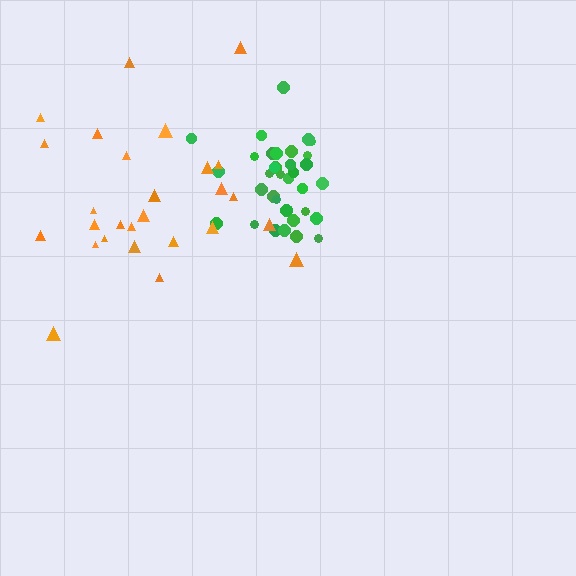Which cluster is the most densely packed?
Green.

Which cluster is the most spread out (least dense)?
Orange.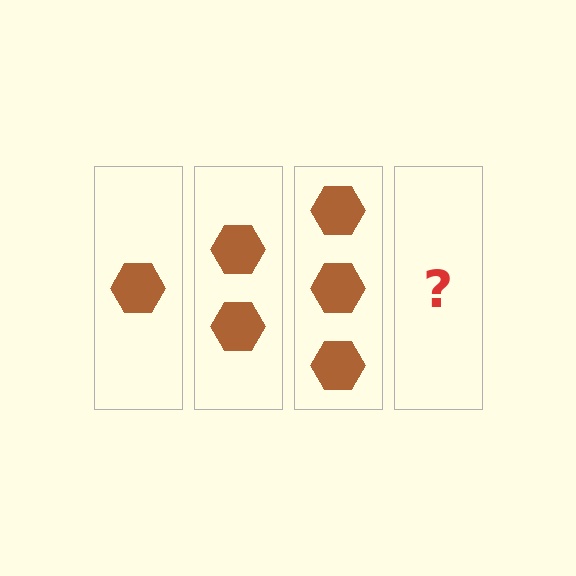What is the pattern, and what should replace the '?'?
The pattern is that each step adds one more hexagon. The '?' should be 4 hexagons.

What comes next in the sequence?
The next element should be 4 hexagons.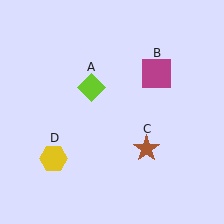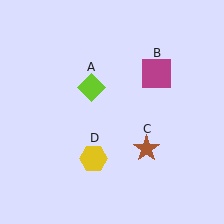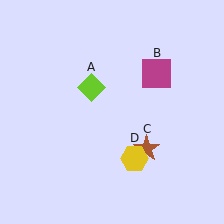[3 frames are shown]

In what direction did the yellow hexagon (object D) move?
The yellow hexagon (object D) moved right.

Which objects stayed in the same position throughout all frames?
Lime diamond (object A) and magenta square (object B) and brown star (object C) remained stationary.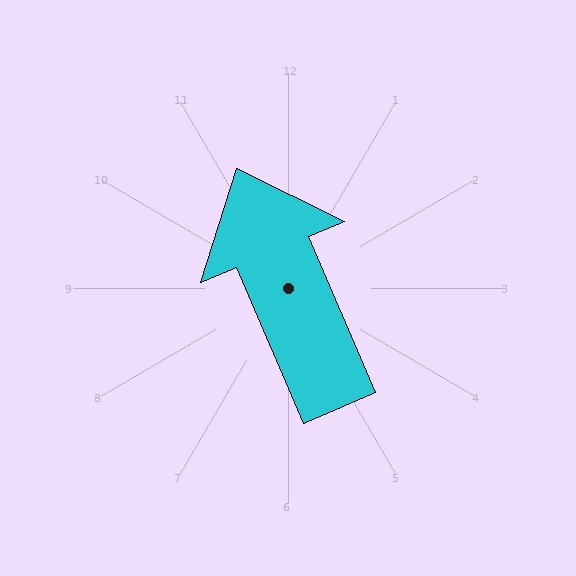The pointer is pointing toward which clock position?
Roughly 11 o'clock.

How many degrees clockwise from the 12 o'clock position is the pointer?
Approximately 337 degrees.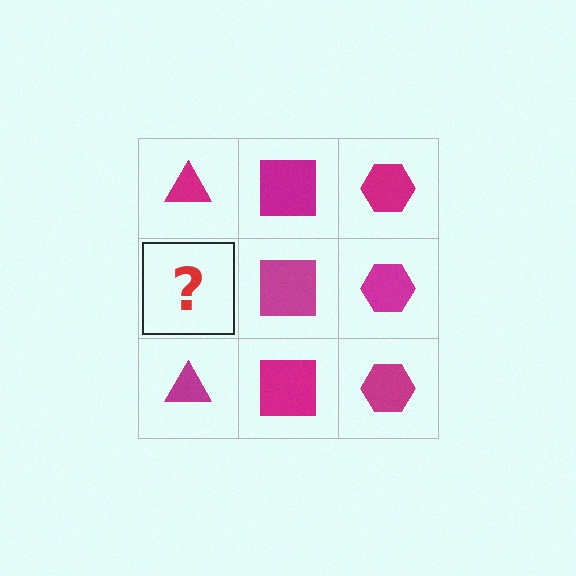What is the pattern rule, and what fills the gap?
The rule is that each column has a consistent shape. The gap should be filled with a magenta triangle.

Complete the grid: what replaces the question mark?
The question mark should be replaced with a magenta triangle.